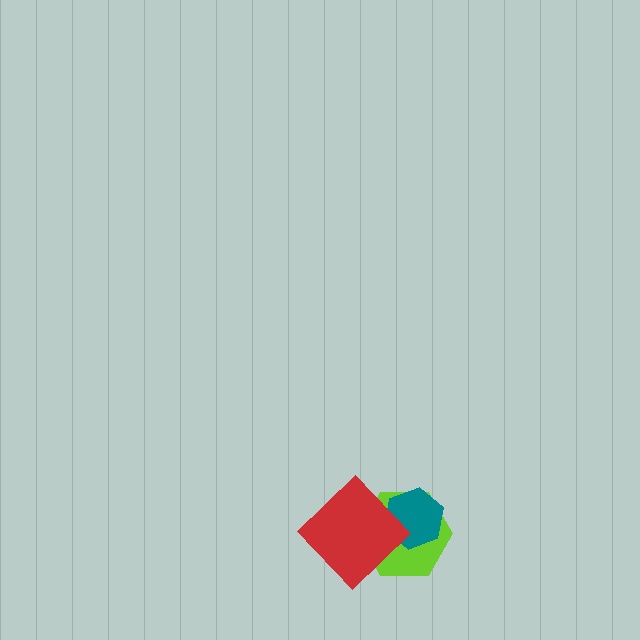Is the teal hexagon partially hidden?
Yes, it is partially covered by another shape.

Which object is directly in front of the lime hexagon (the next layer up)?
The teal hexagon is directly in front of the lime hexagon.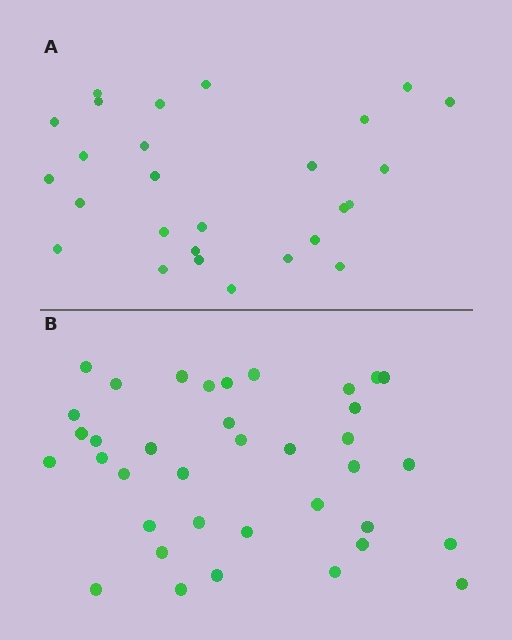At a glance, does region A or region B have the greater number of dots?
Region B (the bottom region) has more dots.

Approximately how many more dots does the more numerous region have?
Region B has roughly 10 or so more dots than region A.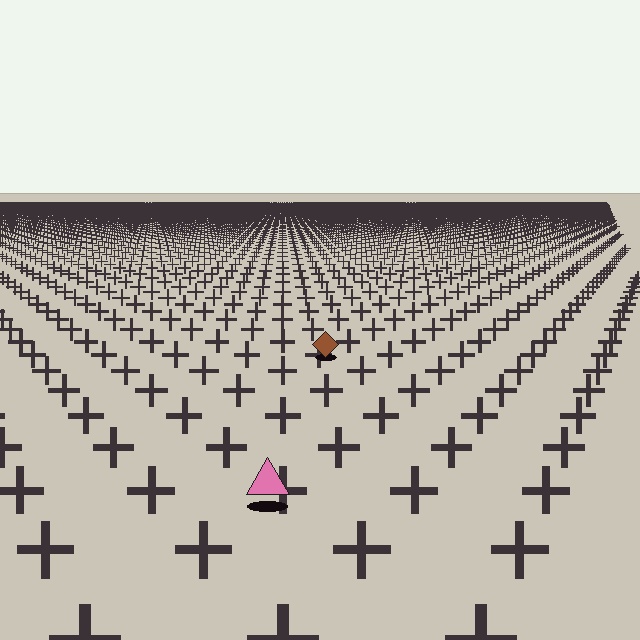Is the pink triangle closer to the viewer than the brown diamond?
Yes. The pink triangle is closer — you can tell from the texture gradient: the ground texture is coarser near it.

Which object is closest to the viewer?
The pink triangle is closest. The texture marks near it are larger and more spread out.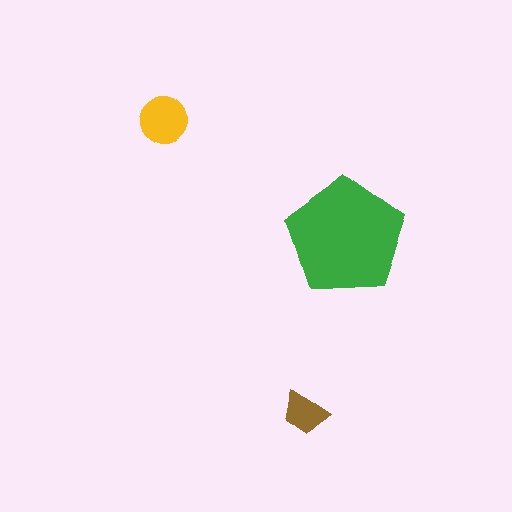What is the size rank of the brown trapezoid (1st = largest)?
3rd.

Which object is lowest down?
The brown trapezoid is bottommost.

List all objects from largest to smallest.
The green pentagon, the yellow circle, the brown trapezoid.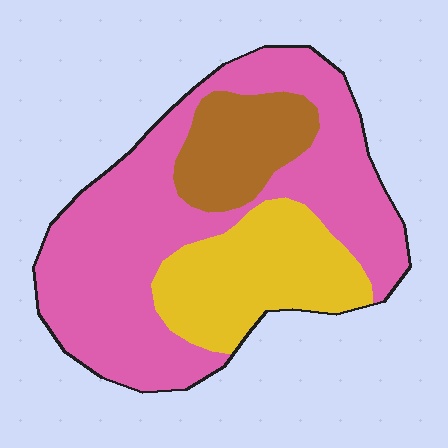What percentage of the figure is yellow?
Yellow takes up between a sixth and a third of the figure.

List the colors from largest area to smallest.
From largest to smallest: pink, yellow, brown.